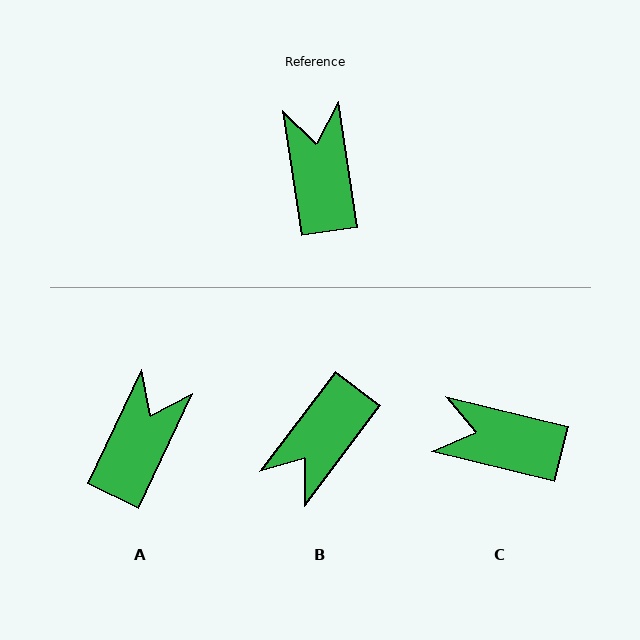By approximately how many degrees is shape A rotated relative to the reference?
Approximately 34 degrees clockwise.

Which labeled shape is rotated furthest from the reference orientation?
B, about 134 degrees away.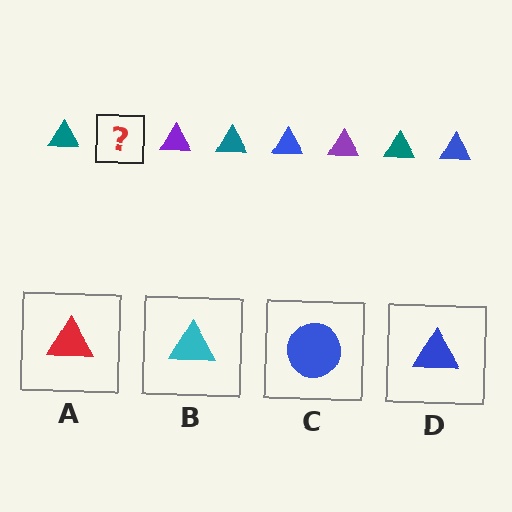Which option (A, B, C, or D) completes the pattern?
D.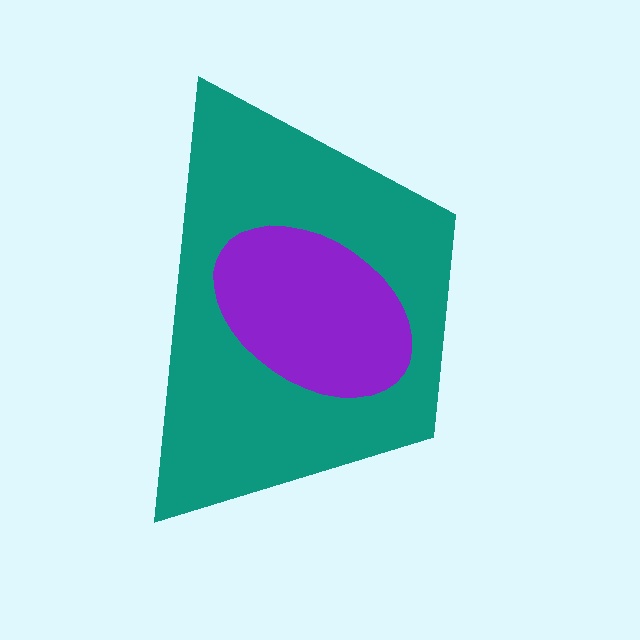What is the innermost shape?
The purple ellipse.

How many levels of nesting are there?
2.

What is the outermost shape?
The teal trapezoid.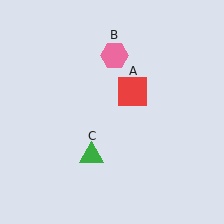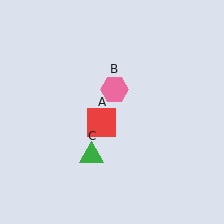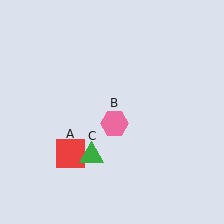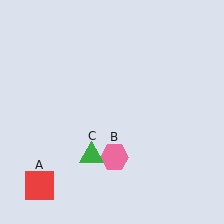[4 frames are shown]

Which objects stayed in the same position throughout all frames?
Green triangle (object C) remained stationary.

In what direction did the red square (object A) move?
The red square (object A) moved down and to the left.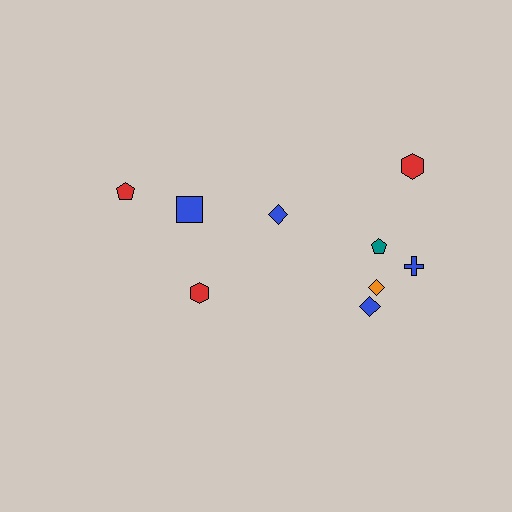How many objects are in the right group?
There are 6 objects.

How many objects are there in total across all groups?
There are 9 objects.